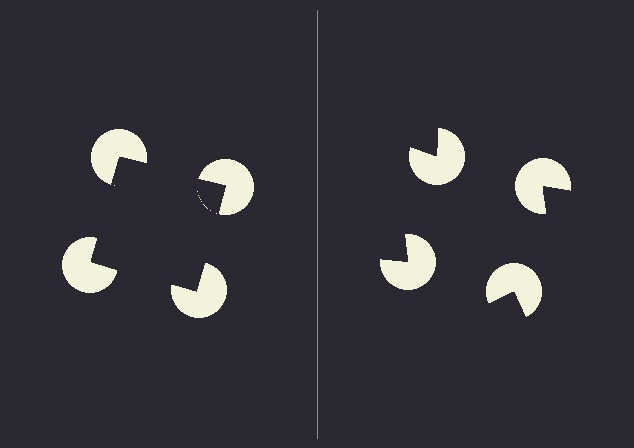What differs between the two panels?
The pac-man discs are positioned identically on both sides; only the wedge orientations differ. On the left they align to a square; on the right they are misaligned.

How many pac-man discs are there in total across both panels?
8 — 4 on each side.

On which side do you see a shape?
An illusory square appears on the left side. On the right side the wedge cuts are rotated, so no coherent shape forms.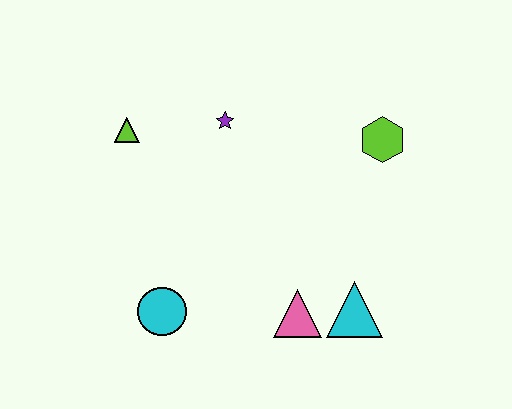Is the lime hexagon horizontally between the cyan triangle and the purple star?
No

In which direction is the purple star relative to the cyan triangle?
The purple star is above the cyan triangle.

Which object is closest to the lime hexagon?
The purple star is closest to the lime hexagon.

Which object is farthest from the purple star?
The cyan triangle is farthest from the purple star.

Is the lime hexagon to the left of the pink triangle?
No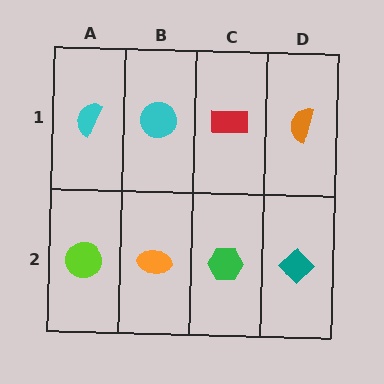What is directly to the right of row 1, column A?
A cyan circle.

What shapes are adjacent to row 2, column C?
A red rectangle (row 1, column C), an orange ellipse (row 2, column B), a teal diamond (row 2, column D).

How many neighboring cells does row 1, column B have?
3.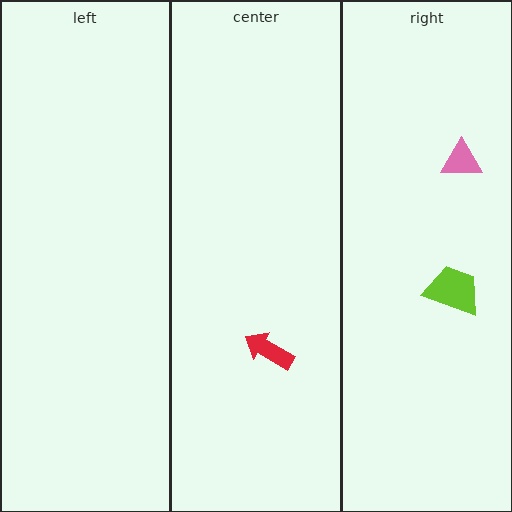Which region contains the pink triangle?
The right region.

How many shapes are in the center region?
1.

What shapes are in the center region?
The red arrow.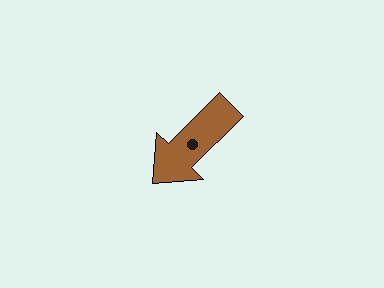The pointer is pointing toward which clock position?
Roughly 8 o'clock.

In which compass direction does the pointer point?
Southwest.